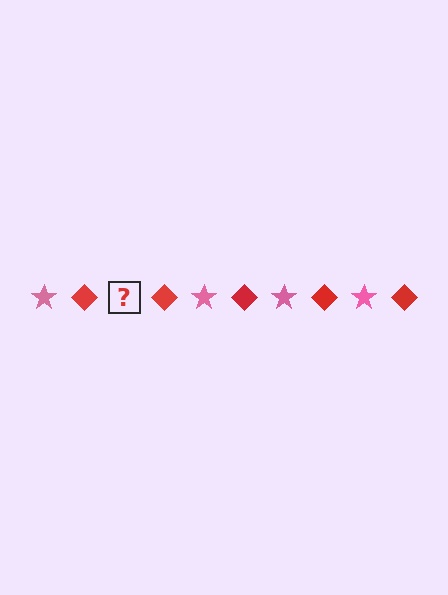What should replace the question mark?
The question mark should be replaced with a pink star.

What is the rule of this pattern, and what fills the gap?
The rule is that the pattern alternates between pink star and red diamond. The gap should be filled with a pink star.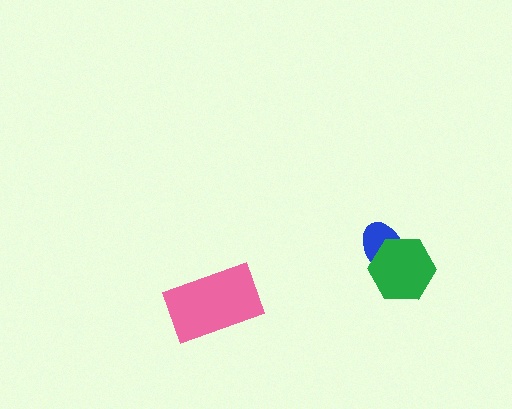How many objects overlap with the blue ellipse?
1 object overlaps with the blue ellipse.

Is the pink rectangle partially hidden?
No, no other shape covers it.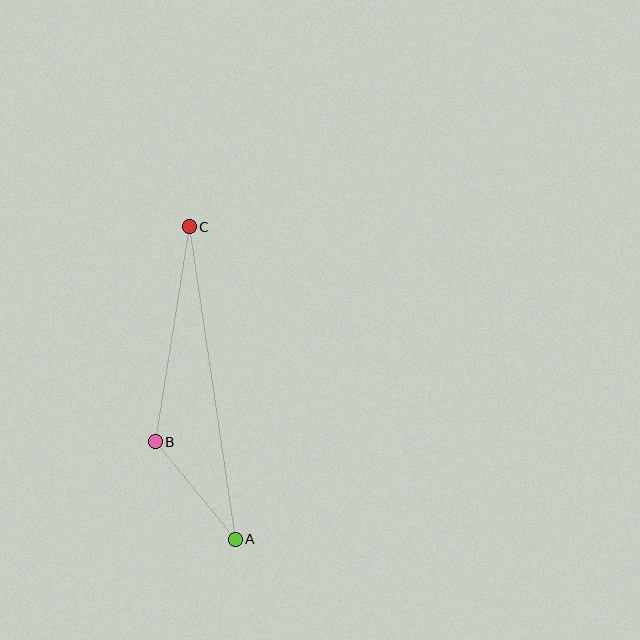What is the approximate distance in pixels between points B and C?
The distance between B and C is approximately 217 pixels.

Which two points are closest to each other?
Points A and B are closest to each other.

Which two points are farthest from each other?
Points A and C are farthest from each other.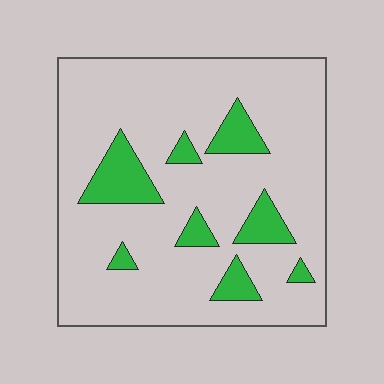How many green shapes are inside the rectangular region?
8.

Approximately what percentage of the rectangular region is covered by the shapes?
Approximately 15%.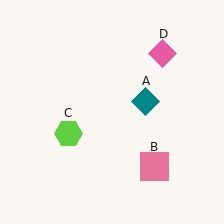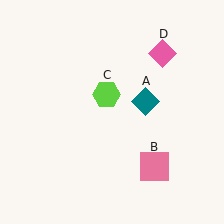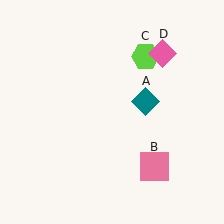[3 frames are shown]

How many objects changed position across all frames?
1 object changed position: lime hexagon (object C).